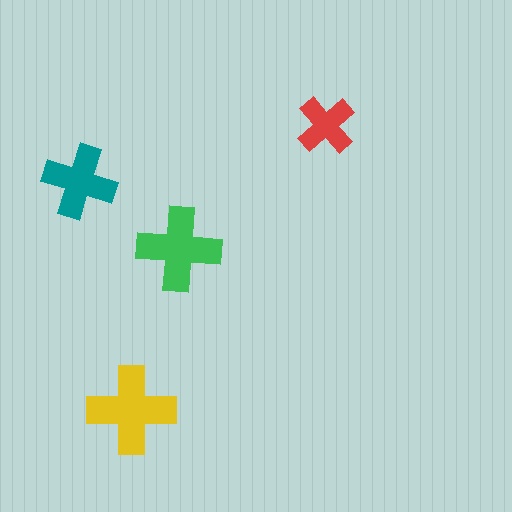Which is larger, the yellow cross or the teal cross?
The yellow one.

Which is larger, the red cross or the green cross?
The green one.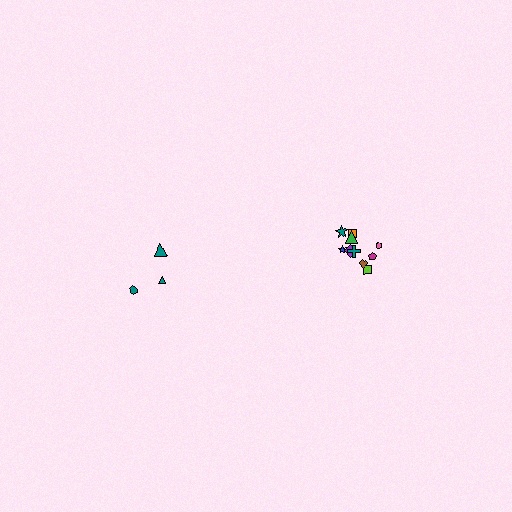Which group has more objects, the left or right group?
The right group.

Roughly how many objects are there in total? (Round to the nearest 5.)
Roughly 15 objects in total.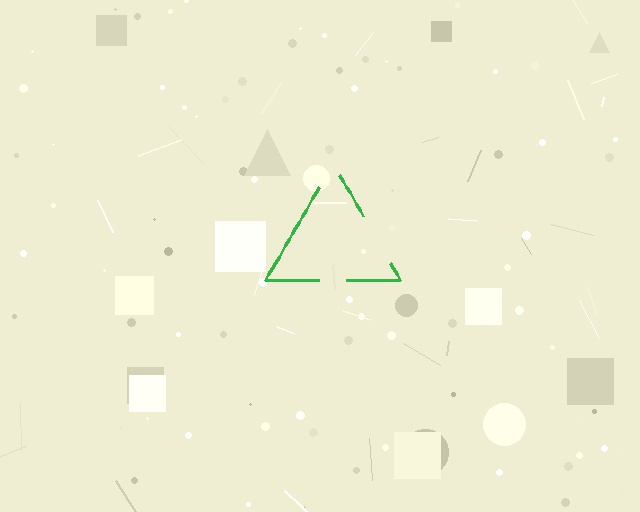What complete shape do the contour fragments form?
The contour fragments form a triangle.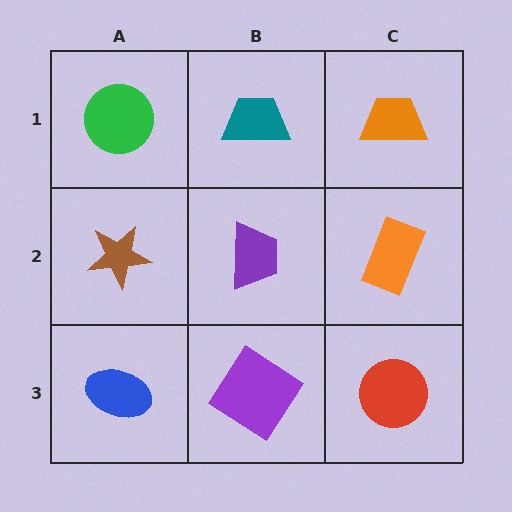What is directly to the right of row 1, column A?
A teal trapezoid.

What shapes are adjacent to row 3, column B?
A purple trapezoid (row 2, column B), a blue ellipse (row 3, column A), a red circle (row 3, column C).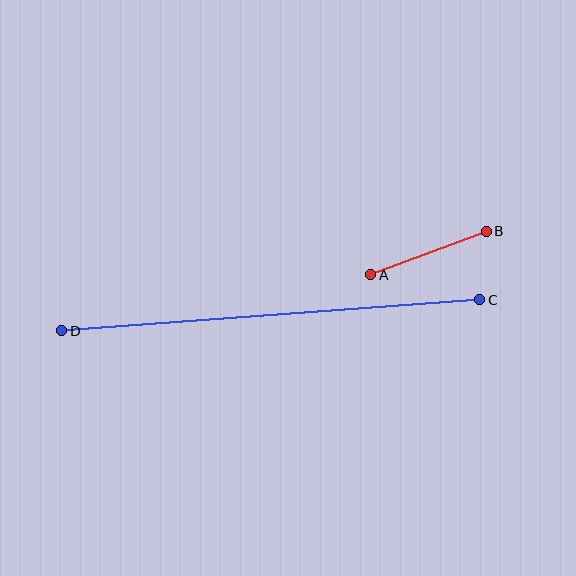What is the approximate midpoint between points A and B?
The midpoint is at approximately (428, 253) pixels.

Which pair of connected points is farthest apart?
Points C and D are farthest apart.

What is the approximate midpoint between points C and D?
The midpoint is at approximately (271, 315) pixels.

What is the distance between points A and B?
The distance is approximately 123 pixels.